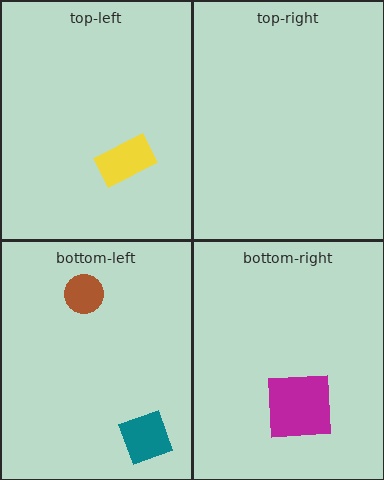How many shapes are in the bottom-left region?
2.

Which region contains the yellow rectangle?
The top-left region.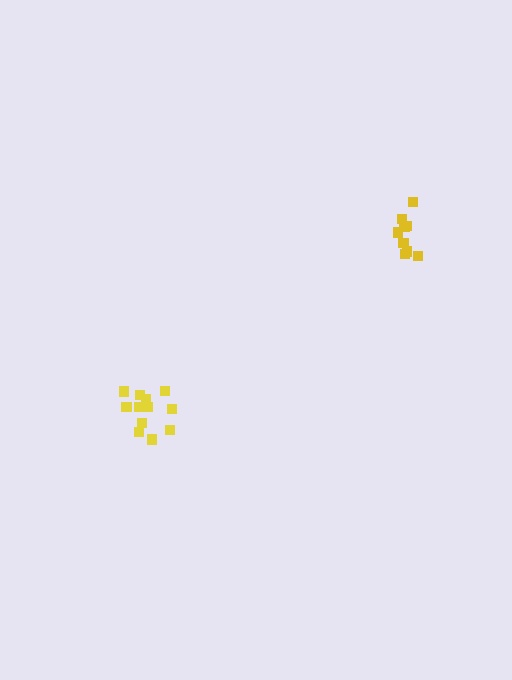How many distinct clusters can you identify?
There are 2 distinct clusters.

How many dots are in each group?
Group 1: 9 dots, Group 2: 12 dots (21 total).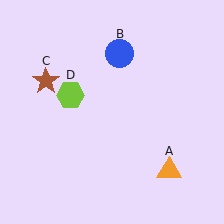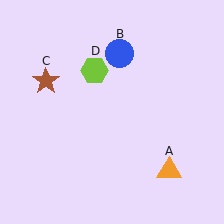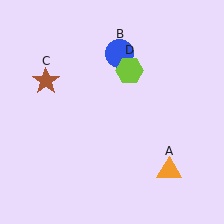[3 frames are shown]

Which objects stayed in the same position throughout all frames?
Orange triangle (object A) and blue circle (object B) and brown star (object C) remained stationary.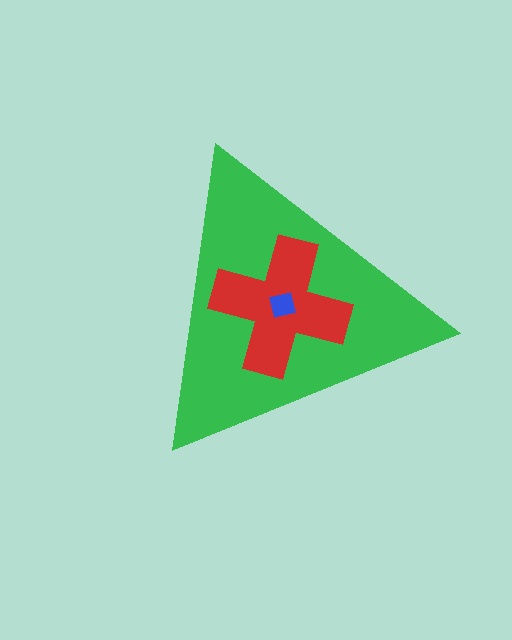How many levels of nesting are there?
3.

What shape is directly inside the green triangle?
The red cross.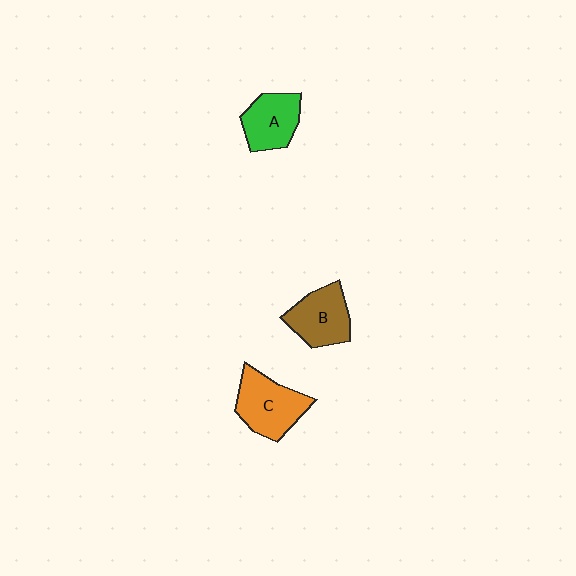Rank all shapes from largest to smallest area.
From largest to smallest: C (orange), B (brown), A (green).